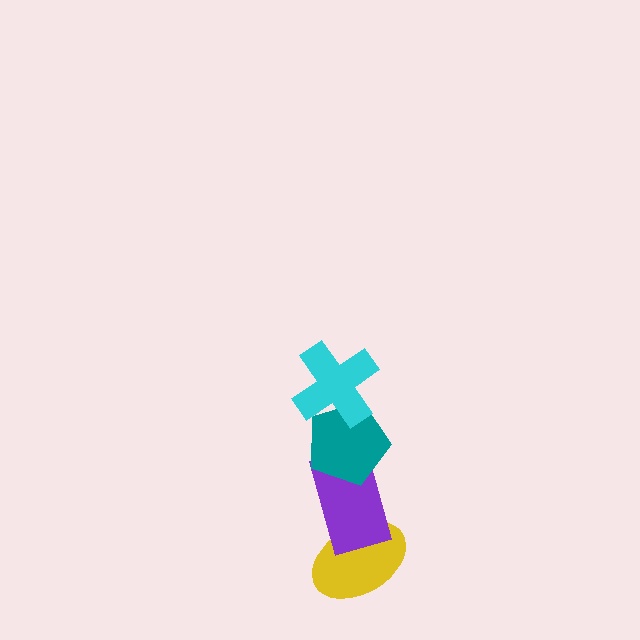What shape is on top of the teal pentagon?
The cyan cross is on top of the teal pentagon.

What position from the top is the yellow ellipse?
The yellow ellipse is 4th from the top.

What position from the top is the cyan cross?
The cyan cross is 1st from the top.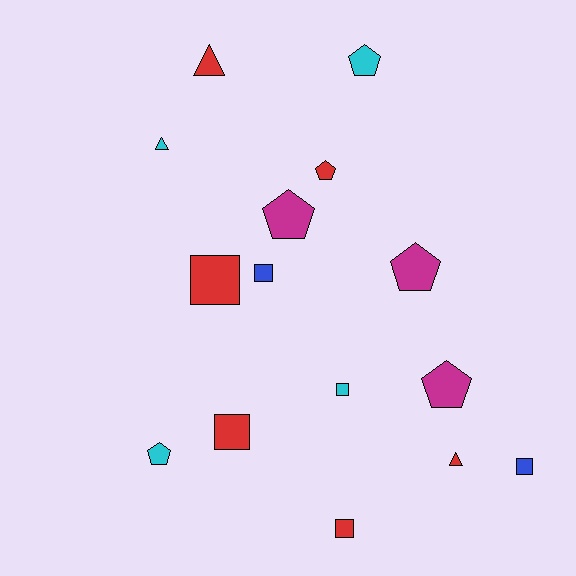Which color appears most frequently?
Red, with 6 objects.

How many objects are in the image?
There are 15 objects.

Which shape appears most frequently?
Pentagon, with 6 objects.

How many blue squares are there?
There are 2 blue squares.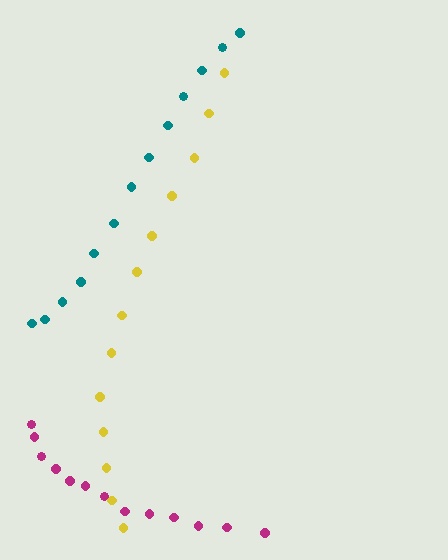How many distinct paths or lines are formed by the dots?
There are 3 distinct paths.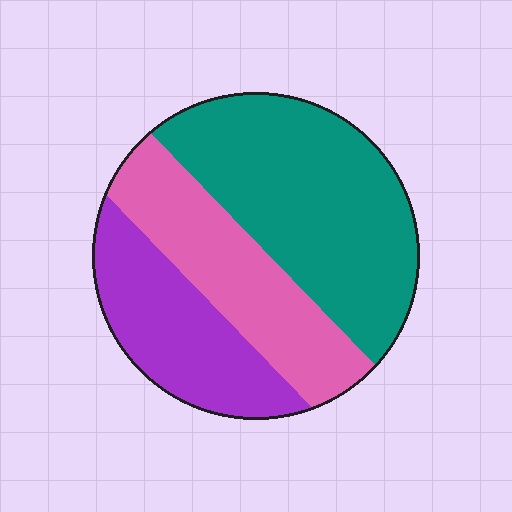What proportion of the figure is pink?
Pink takes up between a sixth and a third of the figure.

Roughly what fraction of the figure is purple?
Purple takes up about one quarter (1/4) of the figure.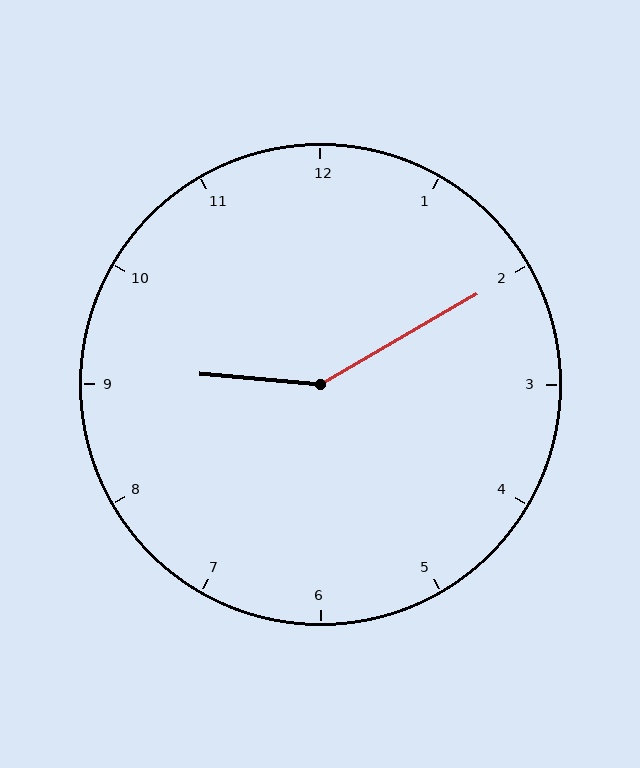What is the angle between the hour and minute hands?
Approximately 145 degrees.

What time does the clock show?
9:10.